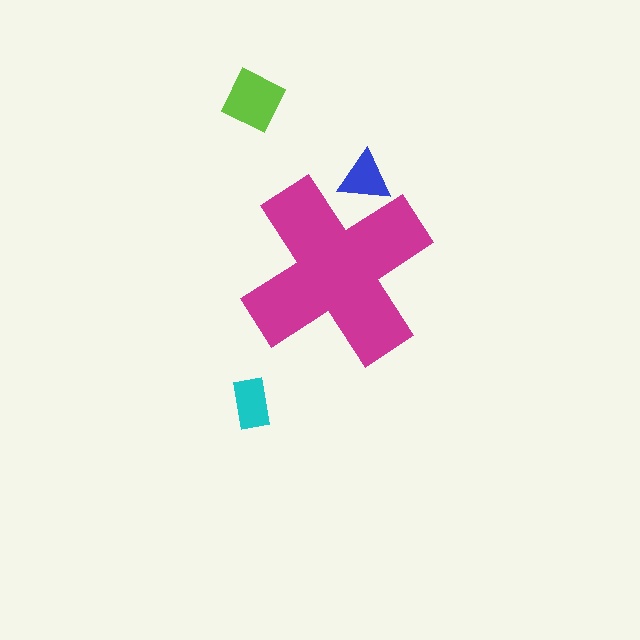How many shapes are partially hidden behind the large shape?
1 shape is partially hidden.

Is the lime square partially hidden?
No, the lime square is fully visible.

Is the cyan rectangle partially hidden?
No, the cyan rectangle is fully visible.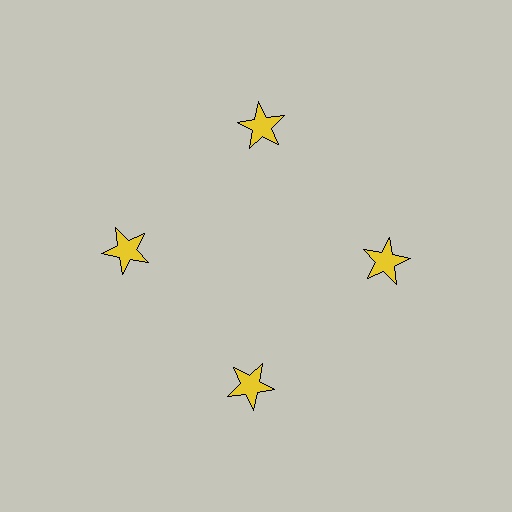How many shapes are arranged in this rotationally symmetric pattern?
There are 4 shapes, arranged in 4 groups of 1.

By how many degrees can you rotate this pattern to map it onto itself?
The pattern maps onto itself every 90 degrees of rotation.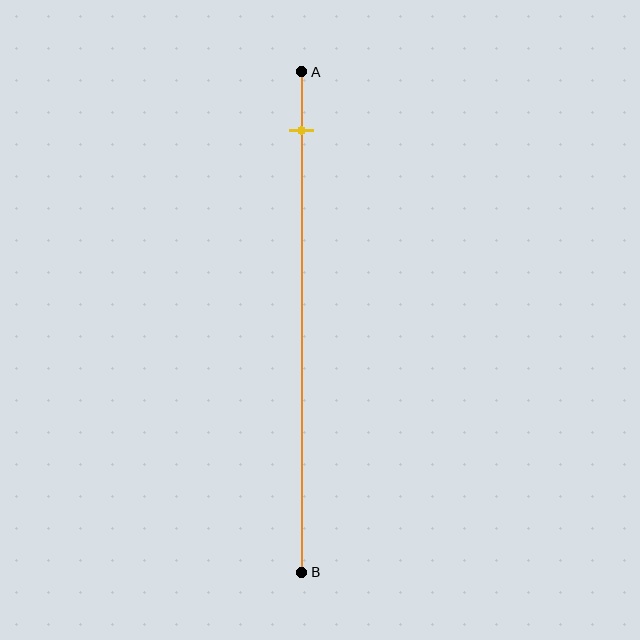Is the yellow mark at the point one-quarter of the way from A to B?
No, the mark is at about 10% from A, not at the 25% one-quarter point.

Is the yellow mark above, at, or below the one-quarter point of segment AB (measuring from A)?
The yellow mark is above the one-quarter point of segment AB.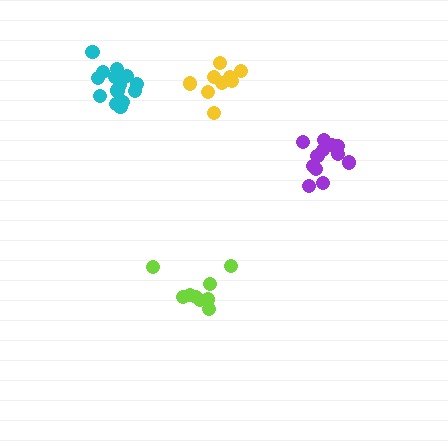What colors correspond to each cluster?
The clusters are colored: cyan, lime, purple, yellow.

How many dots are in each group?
Group 1: 14 dots, Group 2: 9 dots, Group 3: 12 dots, Group 4: 10 dots (45 total).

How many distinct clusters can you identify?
There are 4 distinct clusters.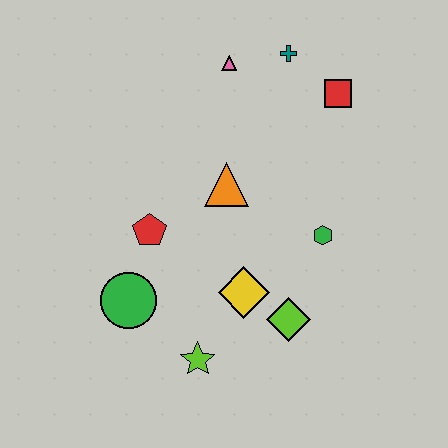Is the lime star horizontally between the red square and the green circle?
Yes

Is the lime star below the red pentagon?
Yes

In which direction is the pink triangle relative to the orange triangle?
The pink triangle is above the orange triangle.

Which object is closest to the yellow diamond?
The lime diamond is closest to the yellow diamond.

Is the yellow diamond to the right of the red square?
No